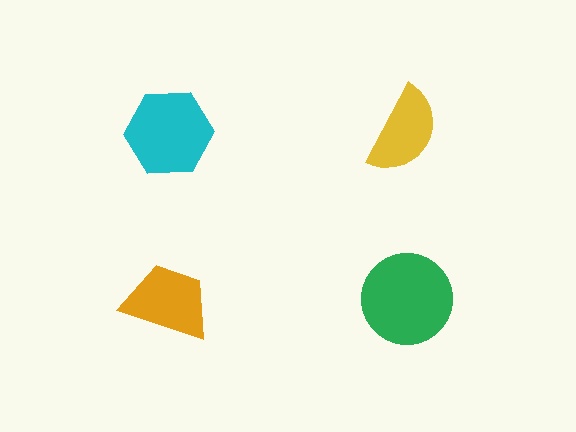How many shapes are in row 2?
2 shapes.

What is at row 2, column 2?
A green circle.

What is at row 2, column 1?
An orange trapezoid.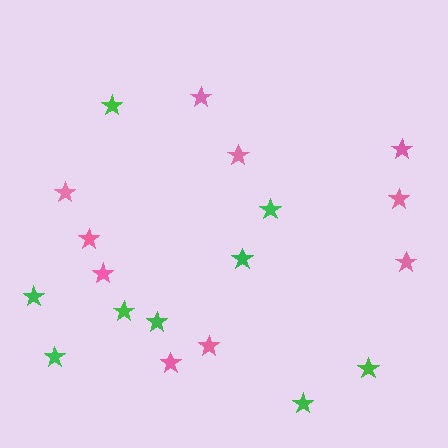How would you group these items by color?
There are 2 groups: one group of green stars (9) and one group of pink stars (10).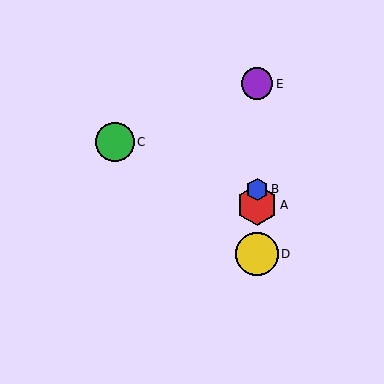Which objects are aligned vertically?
Objects A, B, D, E are aligned vertically.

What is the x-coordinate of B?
Object B is at x≈257.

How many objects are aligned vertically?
4 objects (A, B, D, E) are aligned vertically.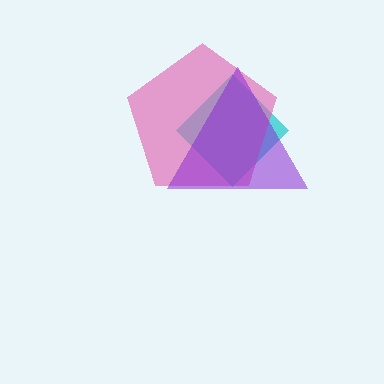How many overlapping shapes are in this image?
There are 3 overlapping shapes in the image.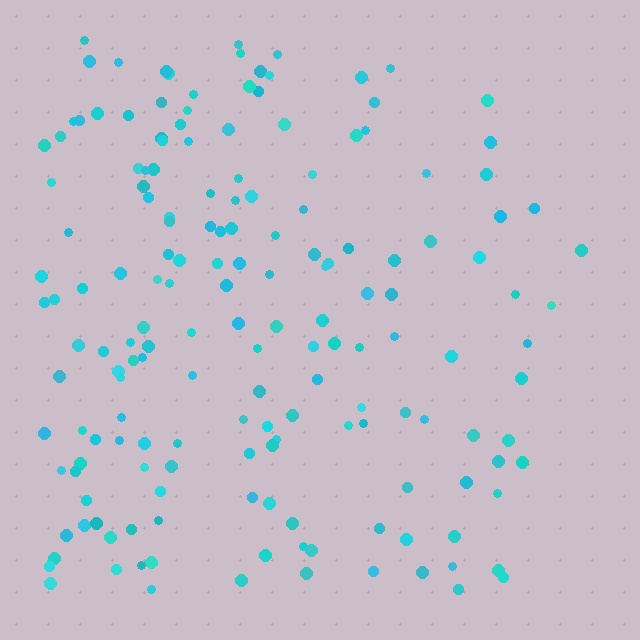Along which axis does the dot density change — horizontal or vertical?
Horizontal.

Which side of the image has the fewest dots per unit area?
The right.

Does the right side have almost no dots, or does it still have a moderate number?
Still a moderate number, just noticeably fewer than the left.